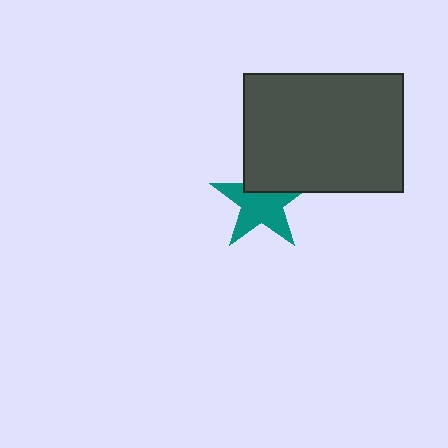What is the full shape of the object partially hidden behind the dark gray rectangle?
The partially hidden object is a teal star.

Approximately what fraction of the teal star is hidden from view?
Roughly 32% of the teal star is hidden behind the dark gray rectangle.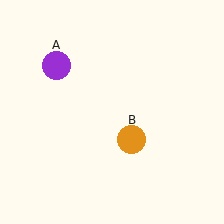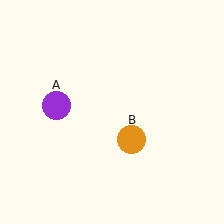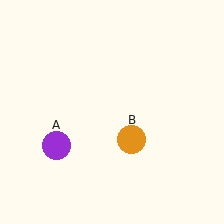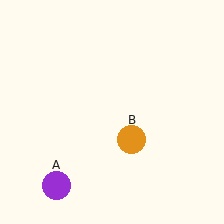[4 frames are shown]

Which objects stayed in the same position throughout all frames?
Orange circle (object B) remained stationary.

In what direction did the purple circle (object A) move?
The purple circle (object A) moved down.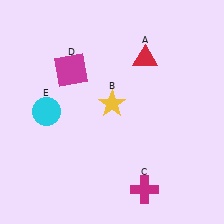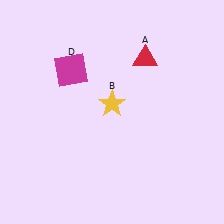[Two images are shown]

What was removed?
The magenta cross (C), the cyan circle (E) were removed in Image 2.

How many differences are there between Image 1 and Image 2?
There are 2 differences between the two images.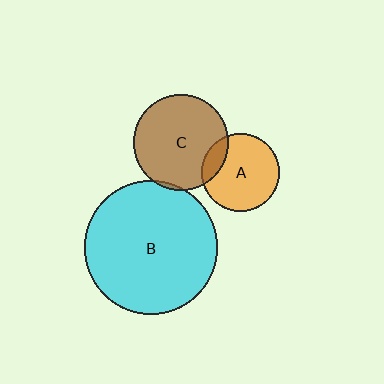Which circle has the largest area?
Circle B (cyan).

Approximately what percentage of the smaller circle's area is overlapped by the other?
Approximately 5%.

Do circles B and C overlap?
Yes.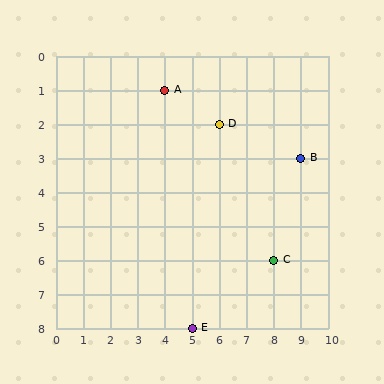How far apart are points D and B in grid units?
Points D and B are 3 columns and 1 row apart (about 3.2 grid units diagonally).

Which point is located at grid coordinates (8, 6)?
Point C is at (8, 6).